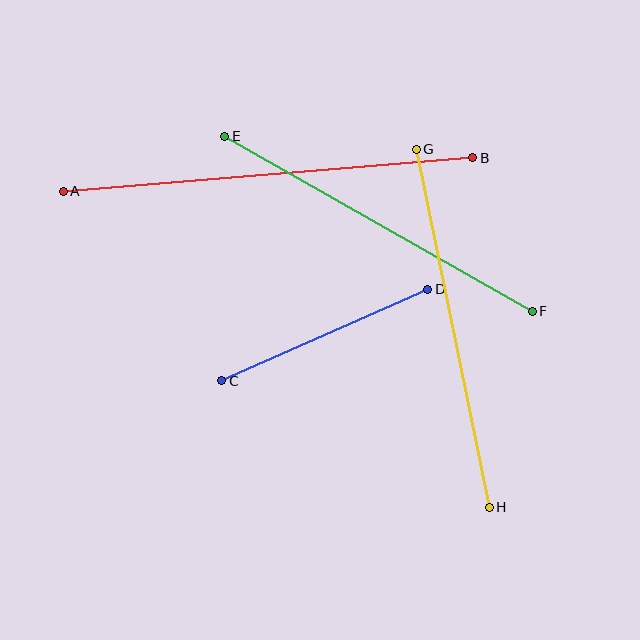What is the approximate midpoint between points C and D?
The midpoint is at approximately (325, 335) pixels.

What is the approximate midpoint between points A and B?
The midpoint is at approximately (268, 175) pixels.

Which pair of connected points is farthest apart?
Points A and B are farthest apart.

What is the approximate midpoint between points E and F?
The midpoint is at approximately (379, 224) pixels.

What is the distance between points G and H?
The distance is approximately 366 pixels.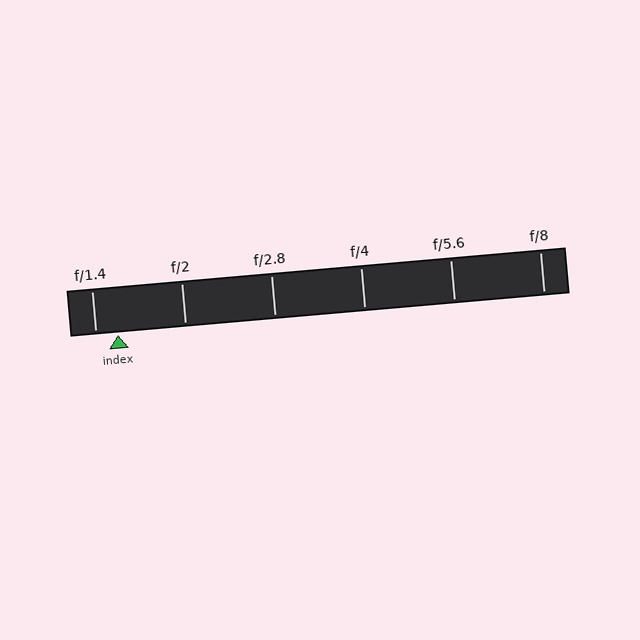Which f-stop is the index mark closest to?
The index mark is closest to f/1.4.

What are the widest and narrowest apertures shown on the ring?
The widest aperture shown is f/1.4 and the narrowest is f/8.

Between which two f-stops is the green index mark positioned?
The index mark is between f/1.4 and f/2.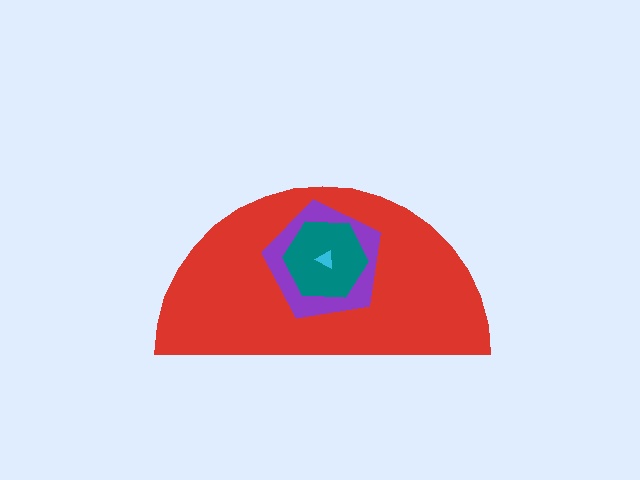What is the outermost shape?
The red semicircle.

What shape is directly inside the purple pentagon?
The teal hexagon.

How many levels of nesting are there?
4.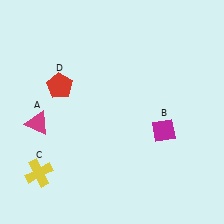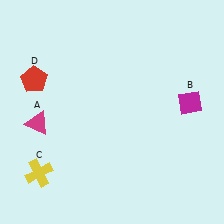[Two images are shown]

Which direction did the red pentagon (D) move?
The red pentagon (D) moved left.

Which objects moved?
The objects that moved are: the magenta diamond (B), the red pentagon (D).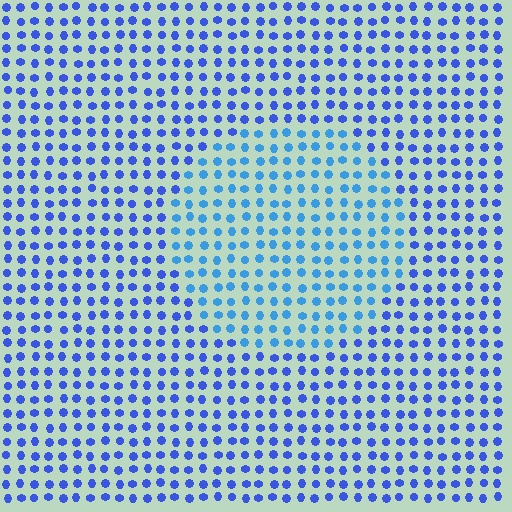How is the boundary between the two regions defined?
The boundary is defined purely by a slight shift in hue (about 25 degrees). Spacing, size, and orientation are identical on both sides.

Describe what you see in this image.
The image is filled with small blue elements in a uniform arrangement. A circle-shaped region is visible where the elements are tinted to a slightly different hue, forming a subtle color boundary.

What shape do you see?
I see a circle.